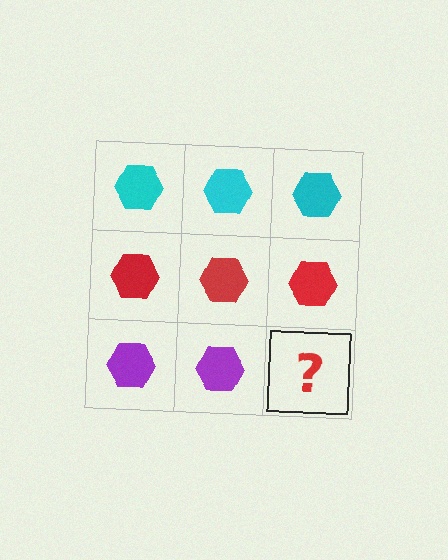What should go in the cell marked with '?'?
The missing cell should contain a purple hexagon.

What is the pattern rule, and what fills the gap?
The rule is that each row has a consistent color. The gap should be filled with a purple hexagon.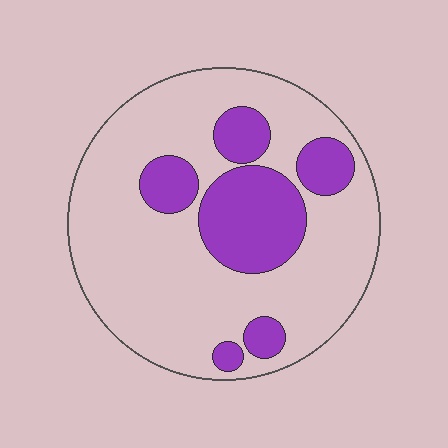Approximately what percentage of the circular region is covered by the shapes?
Approximately 25%.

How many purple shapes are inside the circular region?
6.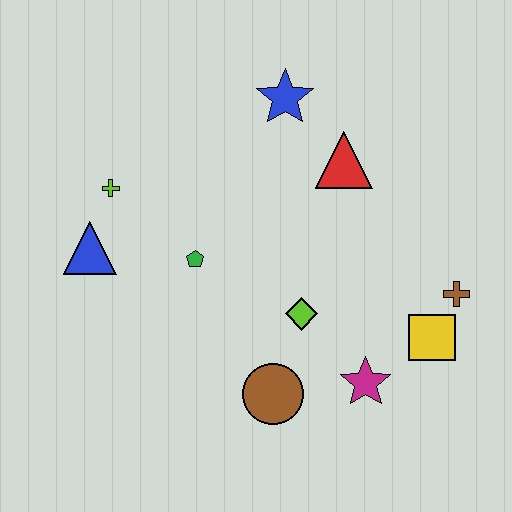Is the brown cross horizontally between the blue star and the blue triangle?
No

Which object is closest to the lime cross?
The blue triangle is closest to the lime cross.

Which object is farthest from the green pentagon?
The brown cross is farthest from the green pentagon.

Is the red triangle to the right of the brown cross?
No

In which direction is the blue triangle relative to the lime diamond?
The blue triangle is to the left of the lime diamond.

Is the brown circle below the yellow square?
Yes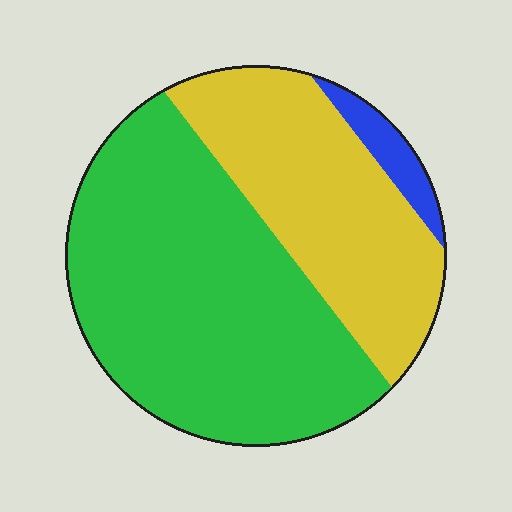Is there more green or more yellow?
Green.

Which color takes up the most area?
Green, at roughly 60%.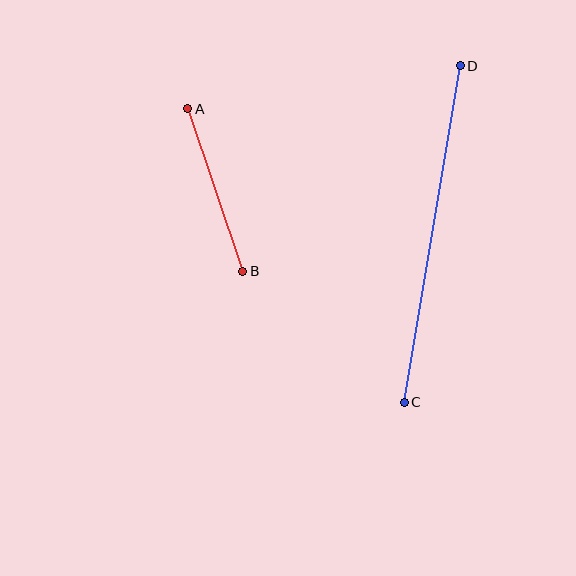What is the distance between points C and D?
The distance is approximately 341 pixels.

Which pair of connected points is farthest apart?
Points C and D are farthest apart.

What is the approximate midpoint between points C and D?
The midpoint is at approximately (432, 234) pixels.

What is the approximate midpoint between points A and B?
The midpoint is at approximately (215, 190) pixels.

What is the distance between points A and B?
The distance is approximately 171 pixels.